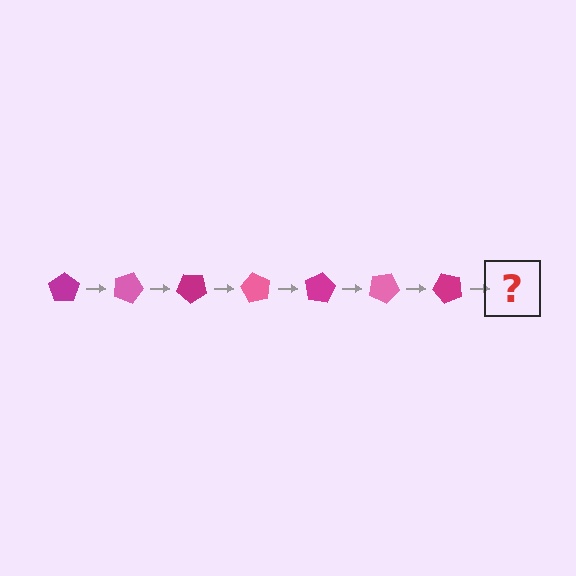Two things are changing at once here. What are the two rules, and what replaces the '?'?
The two rules are that it rotates 20 degrees each step and the color cycles through magenta and pink. The '?' should be a pink pentagon, rotated 140 degrees from the start.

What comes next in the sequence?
The next element should be a pink pentagon, rotated 140 degrees from the start.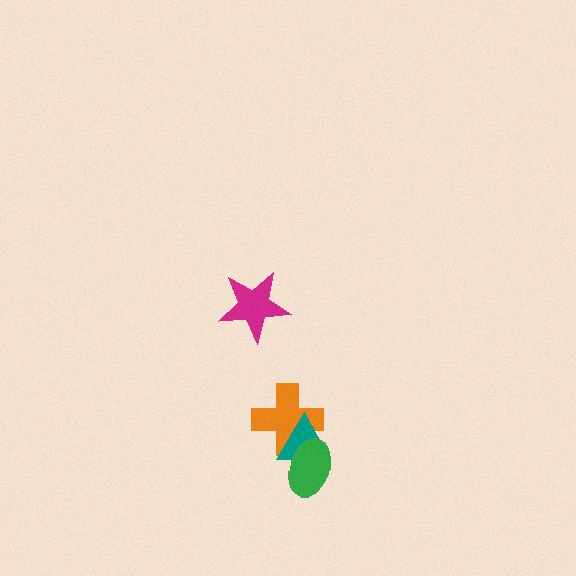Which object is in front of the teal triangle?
The green ellipse is in front of the teal triangle.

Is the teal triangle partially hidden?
Yes, it is partially covered by another shape.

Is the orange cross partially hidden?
Yes, it is partially covered by another shape.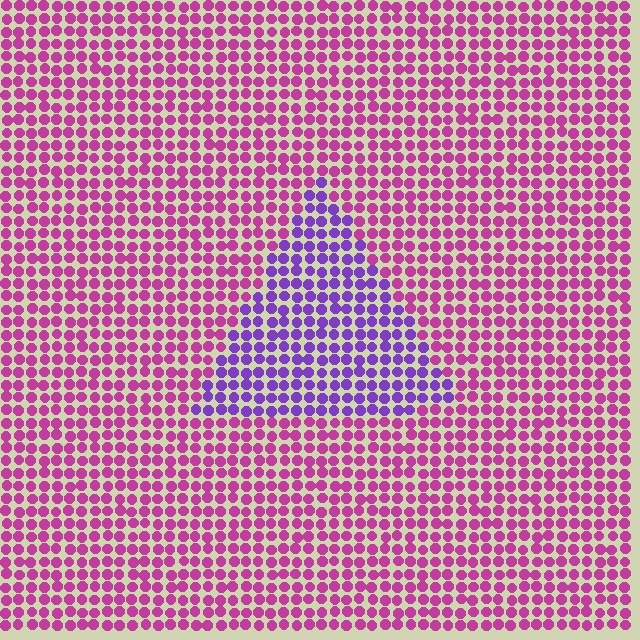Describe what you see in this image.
The image is filled with small magenta elements in a uniform arrangement. A triangle-shaped region is visible where the elements are tinted to a slightly different hue, forming a subtle color boundary.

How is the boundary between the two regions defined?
The boundary is defined purely by a slight shift in hue (about 47 degrees). Spacing, size, and orientation are identical on both sides.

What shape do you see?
I see a triangle.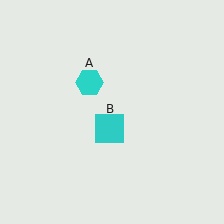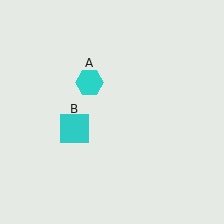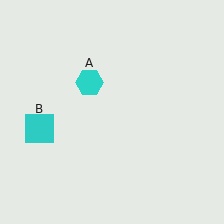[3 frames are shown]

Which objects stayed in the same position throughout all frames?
Cyan hexagon (object A) remained stationary.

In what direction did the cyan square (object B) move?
The cyan square (object B) moved left.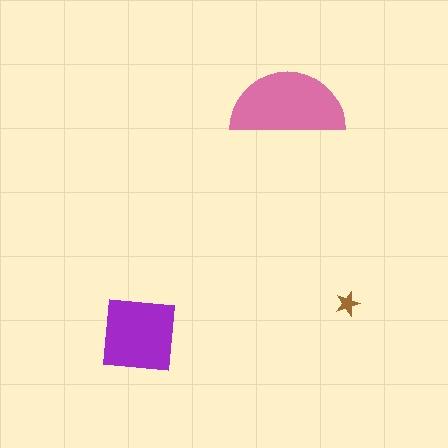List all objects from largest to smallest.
The pink semicircle, the purple square, the brown star.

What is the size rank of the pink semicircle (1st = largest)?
1st.